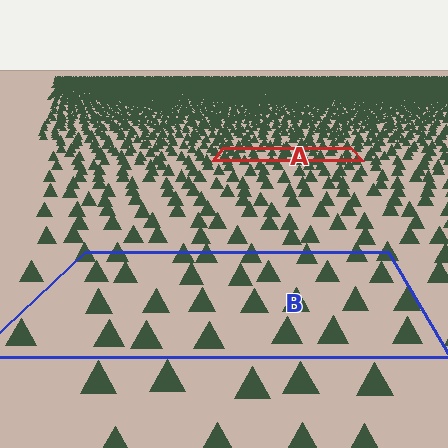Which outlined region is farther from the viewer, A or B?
Region A is farther from the viewer — the texture elements inside it appear smaller and more densely packed.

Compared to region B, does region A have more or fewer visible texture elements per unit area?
Region A has more texture elements per unit area — they are packed more densely because it is farther away.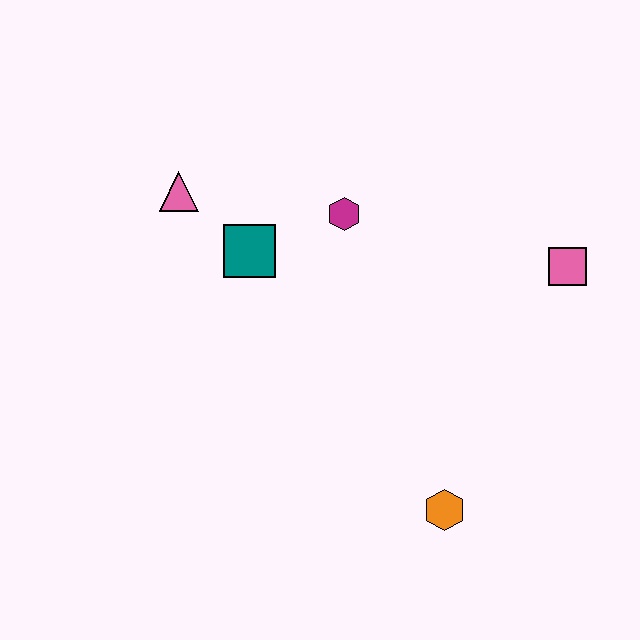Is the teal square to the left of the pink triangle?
No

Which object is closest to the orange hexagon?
The pink square is closest to the orange hexagon.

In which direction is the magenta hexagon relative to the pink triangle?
The magenta hexagon is to the right of the pink triangle.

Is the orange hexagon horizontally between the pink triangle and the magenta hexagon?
No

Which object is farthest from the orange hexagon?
The pink triangle is farthest from the orange hexagon.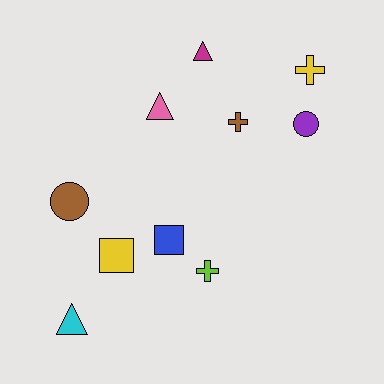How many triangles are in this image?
There are 3 triangles.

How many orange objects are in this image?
There are no orange objects.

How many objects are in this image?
There are 10 objects.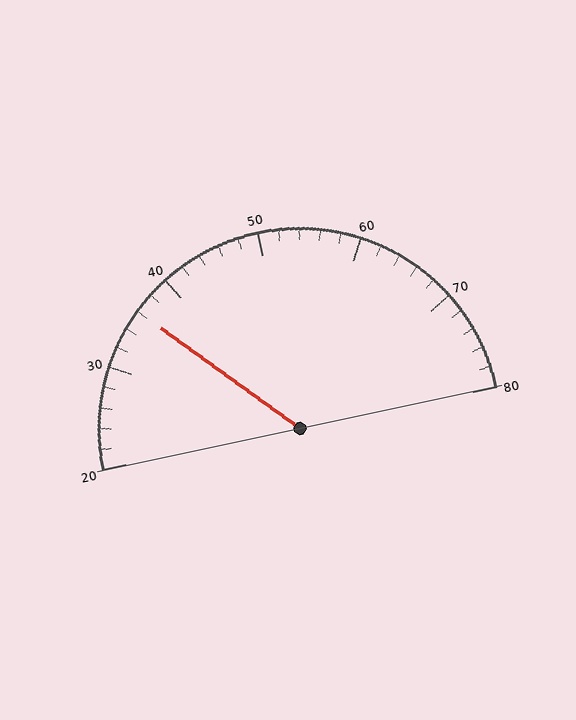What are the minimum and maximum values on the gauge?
The gauge ranges from 20 to 80.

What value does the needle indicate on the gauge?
The needle indicates approximately 36.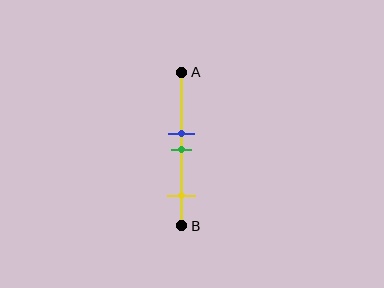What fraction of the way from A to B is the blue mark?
The blue mark is approximately 40% (0.4) of the way from A to B.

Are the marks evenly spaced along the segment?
No, the marks are not evenly spaced.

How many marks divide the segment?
There are 3 marks dividing the segment.